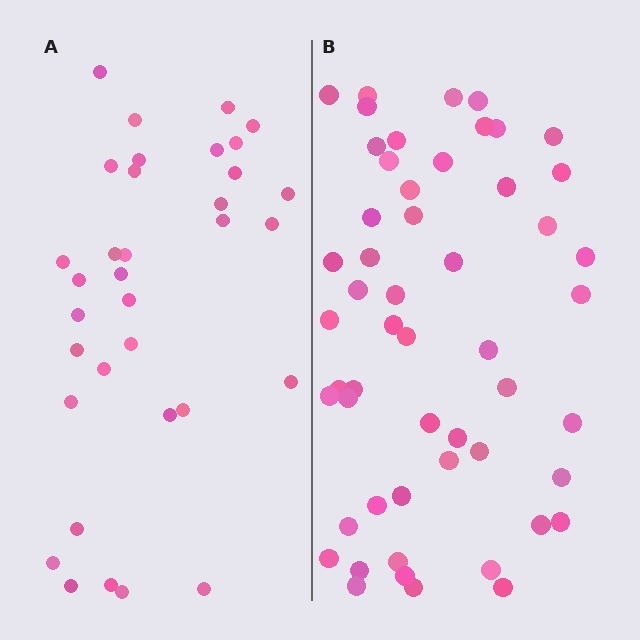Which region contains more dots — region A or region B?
Region B (the right region) has more dots.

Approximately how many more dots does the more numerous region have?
Region B has approximately 20 more dots than region A.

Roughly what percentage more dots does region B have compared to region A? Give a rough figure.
About 55% more.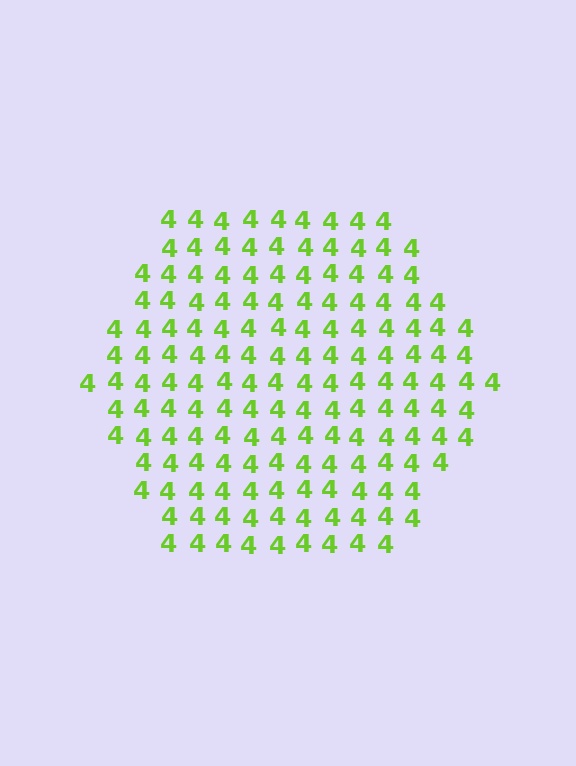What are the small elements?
The small elements are digit 4's.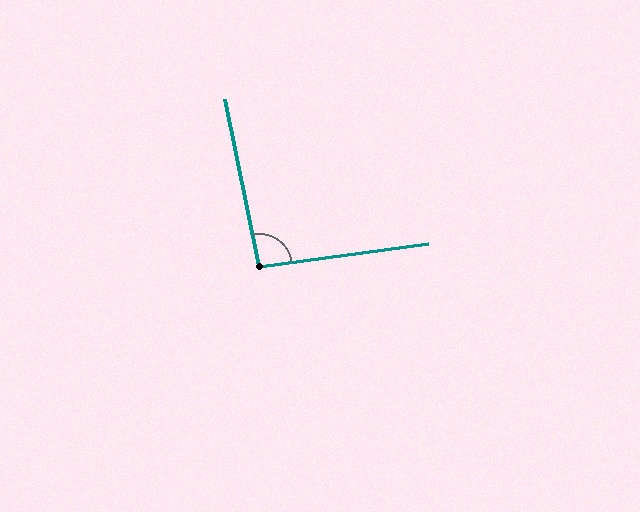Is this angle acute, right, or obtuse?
It is approximately a right angle.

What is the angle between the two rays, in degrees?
Approximately 94 degrees.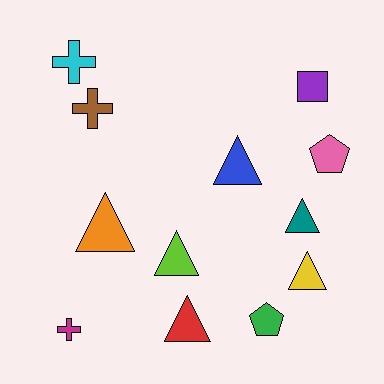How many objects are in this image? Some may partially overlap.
There are 12 objects.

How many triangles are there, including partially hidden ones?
There are 6 triangles.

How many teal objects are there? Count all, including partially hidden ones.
There is 1 teal object.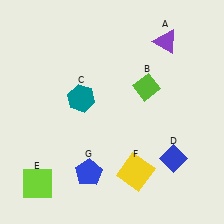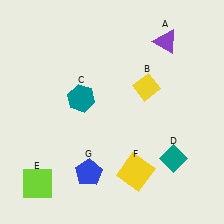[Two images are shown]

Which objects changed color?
B changed from lime to yellow. D changed from blue to teal.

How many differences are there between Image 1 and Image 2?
There are 2 differences between the two images.